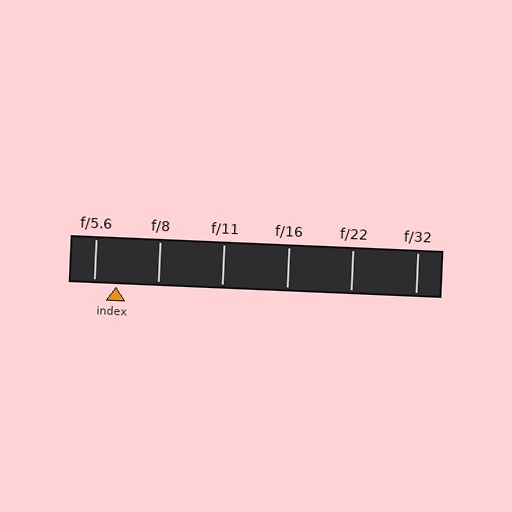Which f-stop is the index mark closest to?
The index mark is closest to f/5.6.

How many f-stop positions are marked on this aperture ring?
There are 6 f-stop positions marked.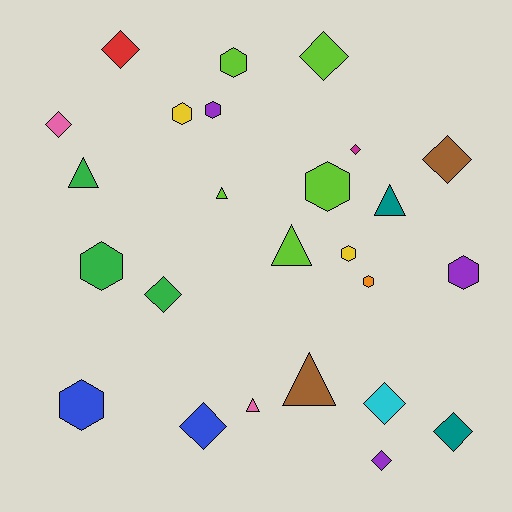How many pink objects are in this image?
There are 2 pink objects.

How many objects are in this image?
There are 25 objects.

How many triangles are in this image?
There are 6 triangles.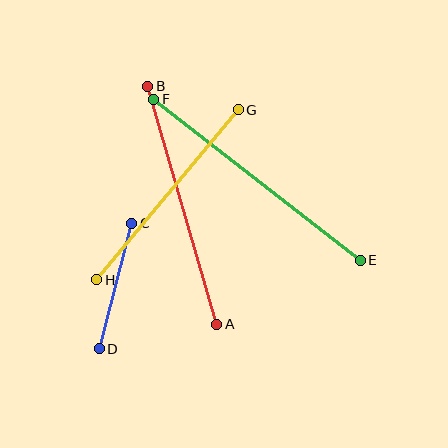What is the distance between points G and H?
The distance is approximately 221 pixels.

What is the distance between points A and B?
The distance is approximately 247 pixels.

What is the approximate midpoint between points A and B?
The midpoint is at approximately (182, 205) pixels.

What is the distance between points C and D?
The distance is approximately 130 pixels.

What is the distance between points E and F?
The distance is approximately 262 pixels.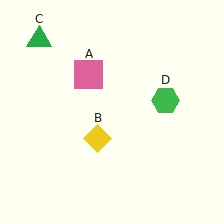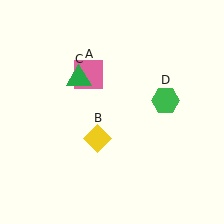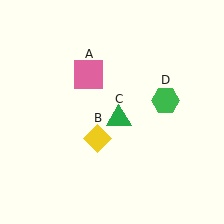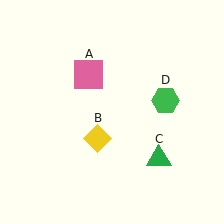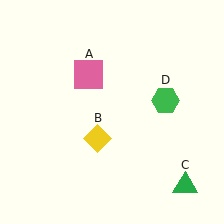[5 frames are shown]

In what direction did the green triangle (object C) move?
The green triangle (object C) moved down and to the right.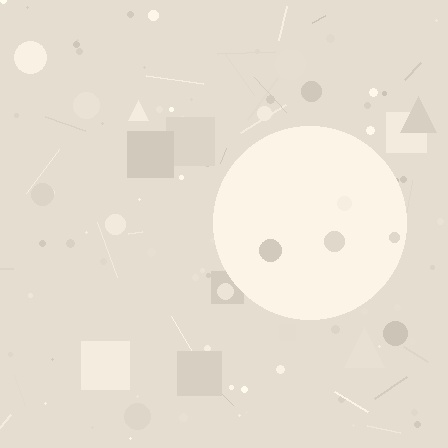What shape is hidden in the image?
A circle is hidden in the image.